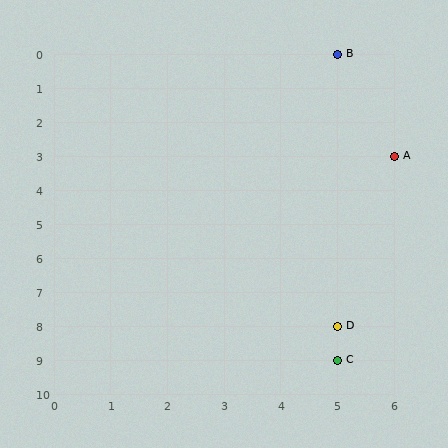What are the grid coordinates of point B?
Point B is at grid coordinates (5, 0).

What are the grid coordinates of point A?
Point A is at grid coordinates (6, 3).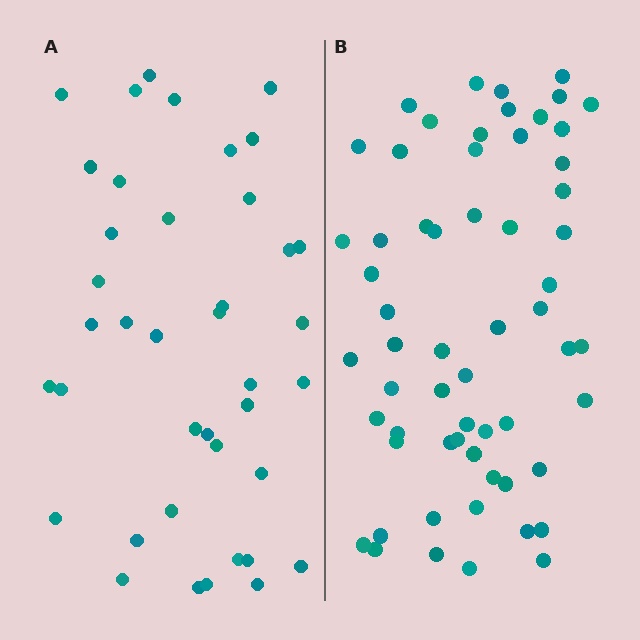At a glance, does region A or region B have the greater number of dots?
Region B (the right region) has more dots.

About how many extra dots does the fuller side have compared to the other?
Region B has approximately 20 more dots than region A.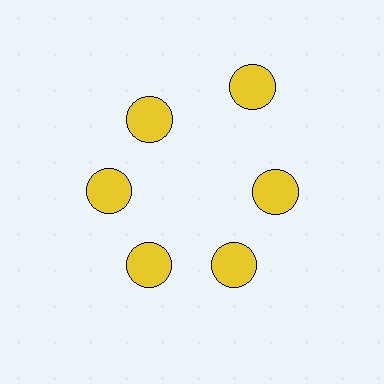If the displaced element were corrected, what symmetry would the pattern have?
It would have 6-fold rotational symmetry — the pattern would map onto itself every 60 degrees.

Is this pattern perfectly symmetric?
No. The 6 yellow circles are arranged in a ring, but one element near the 1 o'clock position is pushed outward from the center, breaking the 6-fold rotational symmetry.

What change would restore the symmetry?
The symmetry would be restored by moving it inward, back onto the ring so that all 6 circles sit at equal angles and equal distance from the center.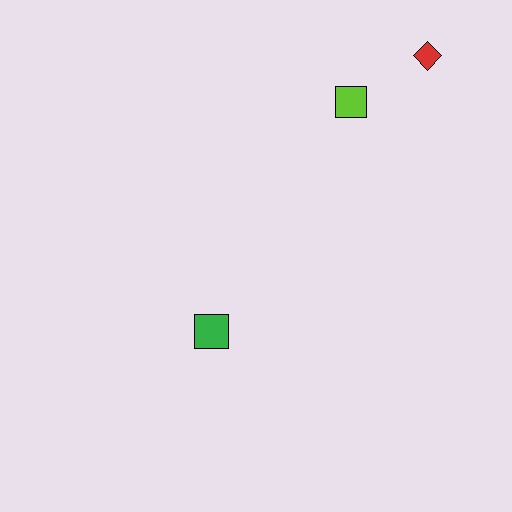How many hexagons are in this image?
There are no hexagons.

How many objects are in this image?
There are 3 objects.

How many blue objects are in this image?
There are no blue objects.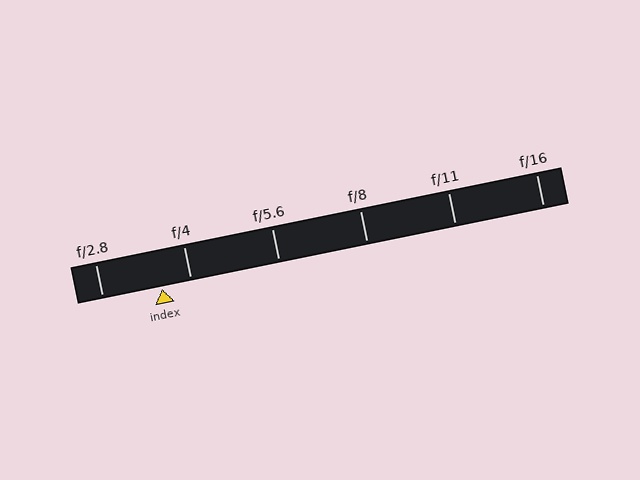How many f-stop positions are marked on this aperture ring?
There are 6 f-stop positions marked.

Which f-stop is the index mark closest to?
The index mark is closest to f/4.